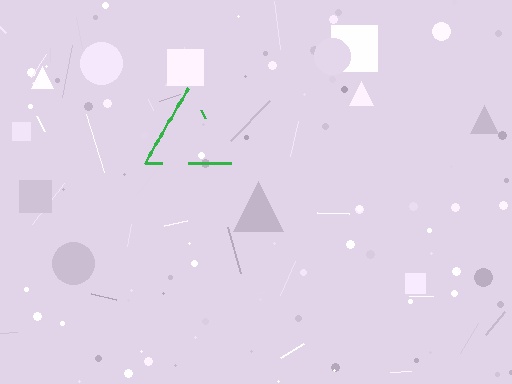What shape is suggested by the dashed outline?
The dashed outline suggests a triangle.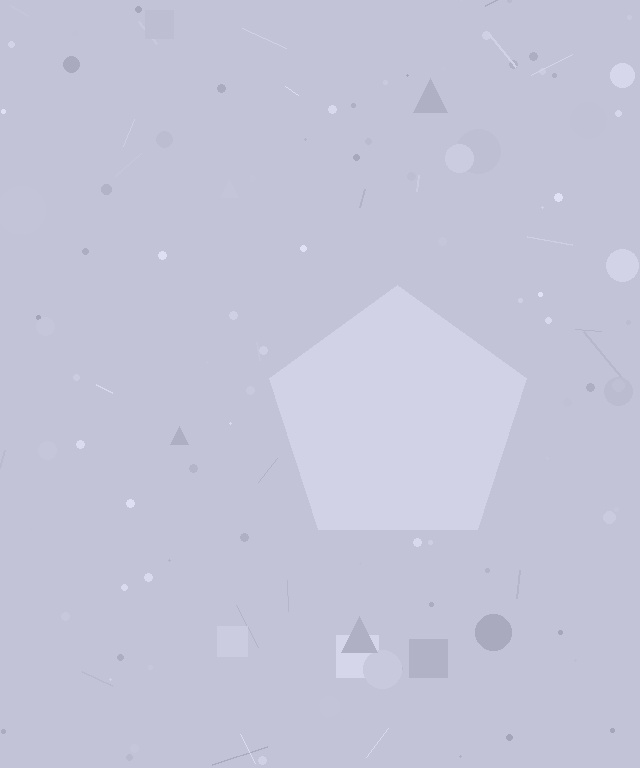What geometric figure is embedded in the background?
A pentagon is embedded in the background.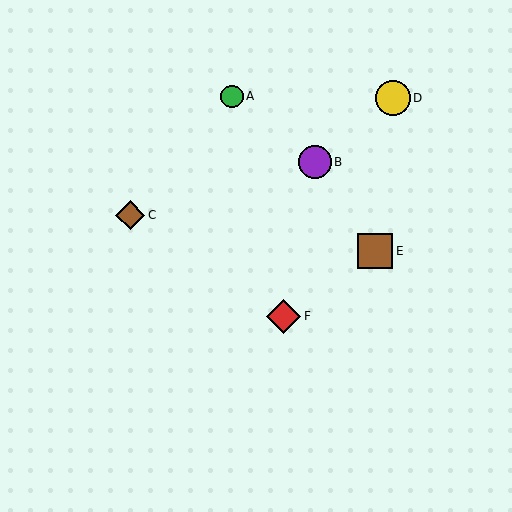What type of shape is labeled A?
Shape A is a green circle.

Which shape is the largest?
The yellow circle (labeled D) is the largest.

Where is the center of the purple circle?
The center of the purple circle is at (315, 162).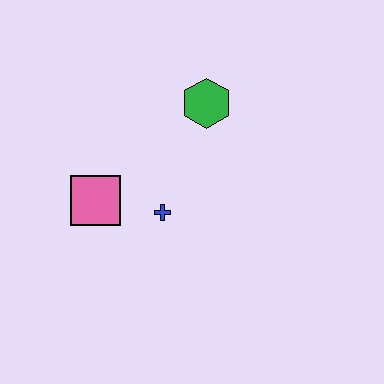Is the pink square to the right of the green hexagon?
No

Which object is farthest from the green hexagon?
The pink square is farthest from the green hexagon.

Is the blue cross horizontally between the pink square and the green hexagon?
Yes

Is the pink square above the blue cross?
Yes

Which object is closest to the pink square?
The blue cross is closest to the pink square.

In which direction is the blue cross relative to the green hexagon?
The blue cross is below the green hexagon.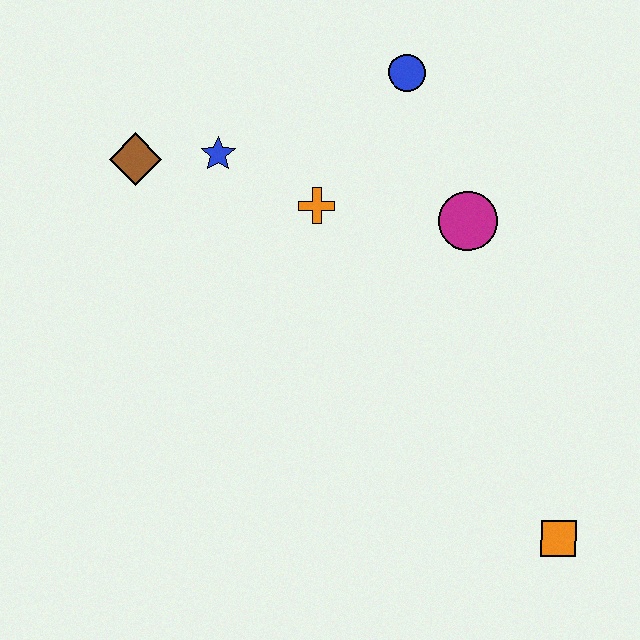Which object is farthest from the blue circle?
The orange square is farthest from the blue circle.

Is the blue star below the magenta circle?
No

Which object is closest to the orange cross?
The blue star is closest to the orange cross.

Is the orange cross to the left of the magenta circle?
Yes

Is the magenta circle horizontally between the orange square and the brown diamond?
Yes